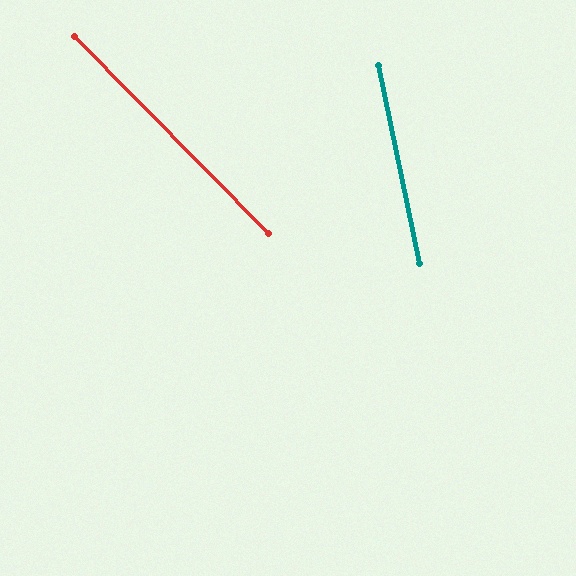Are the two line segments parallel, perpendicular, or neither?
Neither parallel nor perpendicular — they differ by about 33°.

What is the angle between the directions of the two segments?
Approximately 33 degrees.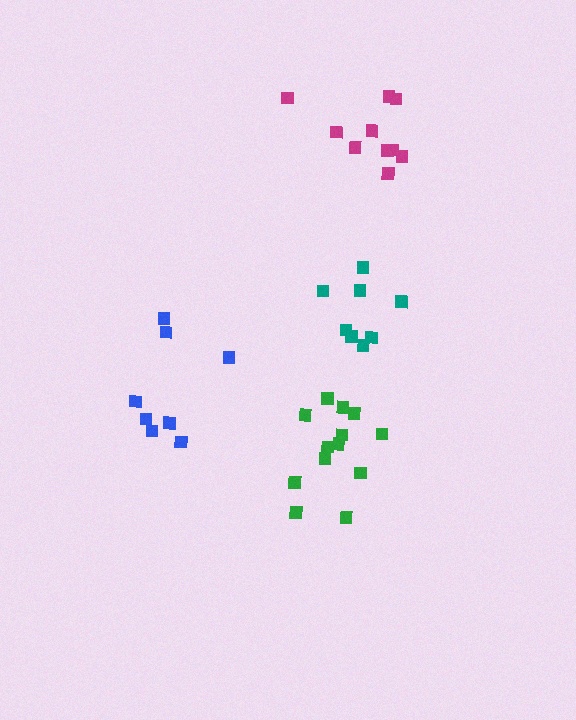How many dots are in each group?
Group 1: 8 dots, Group 2: 8 dots, Group 3: 13 dots, Group 4: 10 dots (39 total).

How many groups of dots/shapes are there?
There are 4 groups.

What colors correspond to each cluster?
The clusters are colored: teal, blue, green, magenta.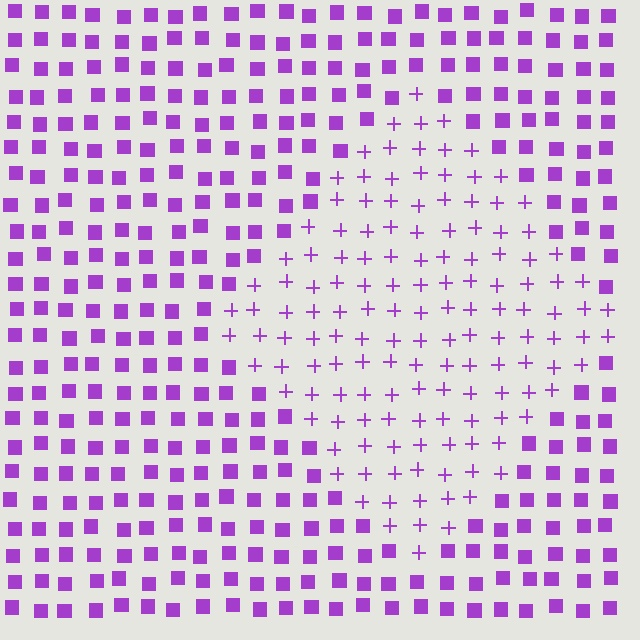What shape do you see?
I see a diamond.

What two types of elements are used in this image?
The image uses plus signs inside the diamond region and squares outside it.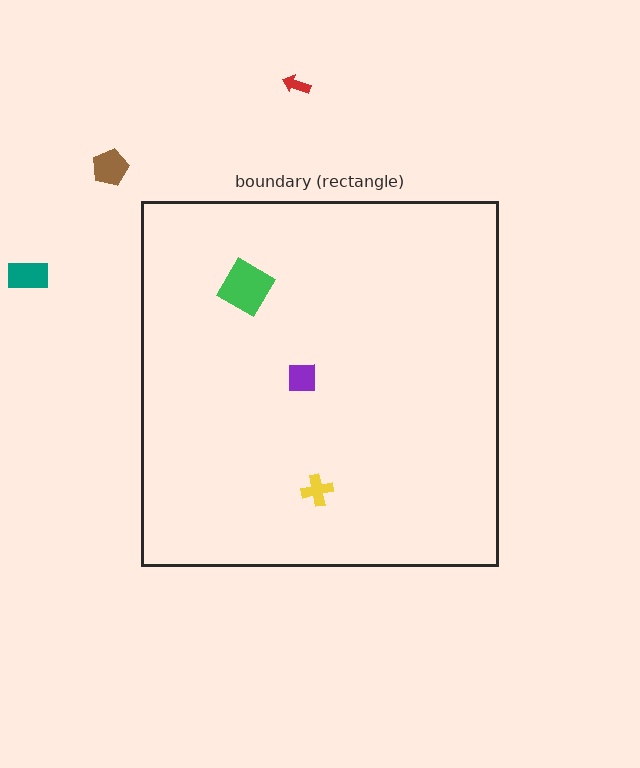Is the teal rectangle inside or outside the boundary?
Outside.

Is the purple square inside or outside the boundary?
Inside.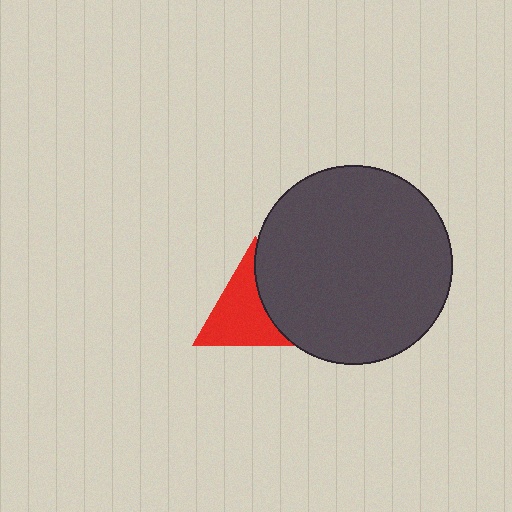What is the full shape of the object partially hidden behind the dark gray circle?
The partially hidden object is a red triangle.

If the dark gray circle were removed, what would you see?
You would see the complete red triangle.